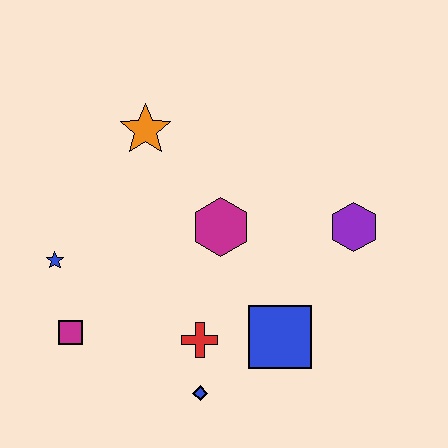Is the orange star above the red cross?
Yes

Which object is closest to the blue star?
The magenta square is closest to the blue star.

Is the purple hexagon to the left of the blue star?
No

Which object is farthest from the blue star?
The purple hexagon is farthest from the blue star.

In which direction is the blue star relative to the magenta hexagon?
The blue star is to the left of the magenta hexagon.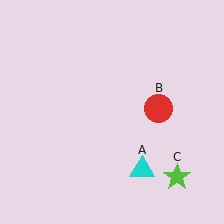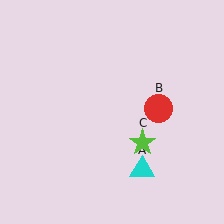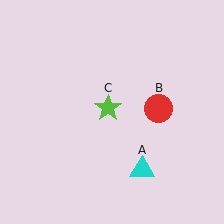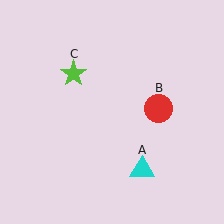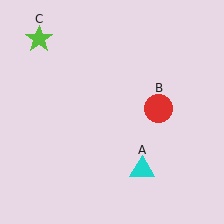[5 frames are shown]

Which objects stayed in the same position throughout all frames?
Cyan triangle (object A) and red circle (object B) remained stationary.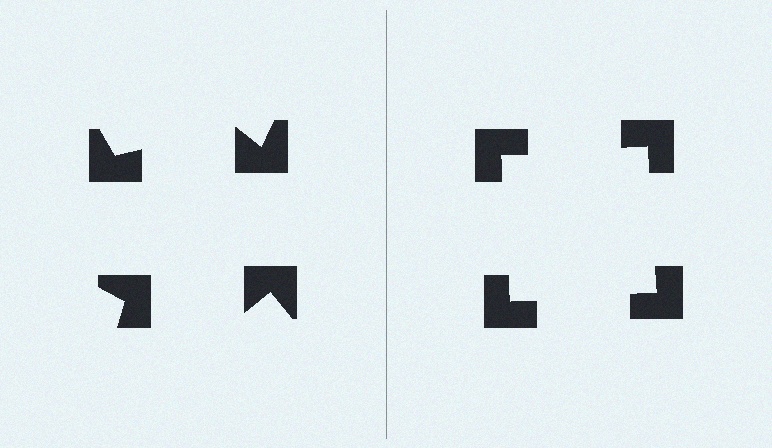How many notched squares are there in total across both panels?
8 — 4 on each side.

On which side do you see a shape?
An illusory square appears on the right side. On the left side the wedge cuts are rotated, so no coherent shape forms.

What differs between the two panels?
The notched squares are positioned identically on both sides; only the wedge orientations differ. On the right they align to a square; on the left they are misaligned.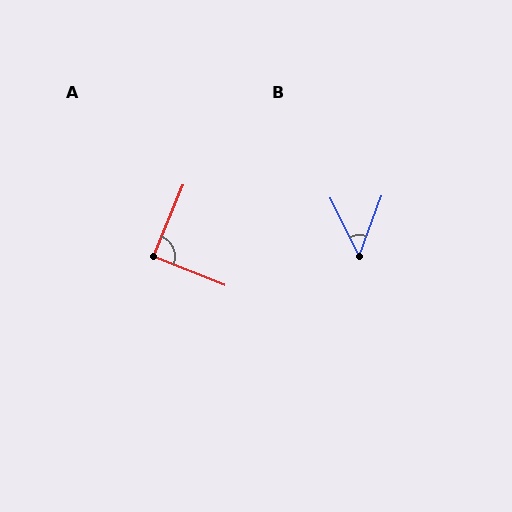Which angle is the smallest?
B, at approximately 46 degrees.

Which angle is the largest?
A, at approximately 89 degrees.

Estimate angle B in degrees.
Approximately 46 degrees.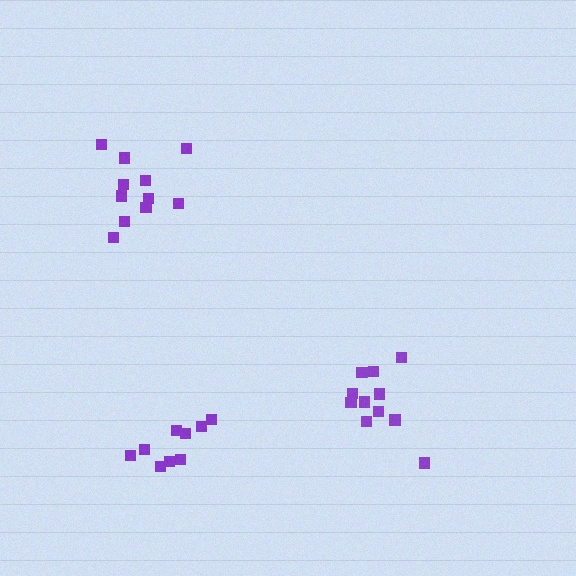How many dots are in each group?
Group 1: 11 dots, Group 2: 11 dots, Group 3: 9 dots (31 total).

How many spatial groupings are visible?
There are 3 spatial groupings.